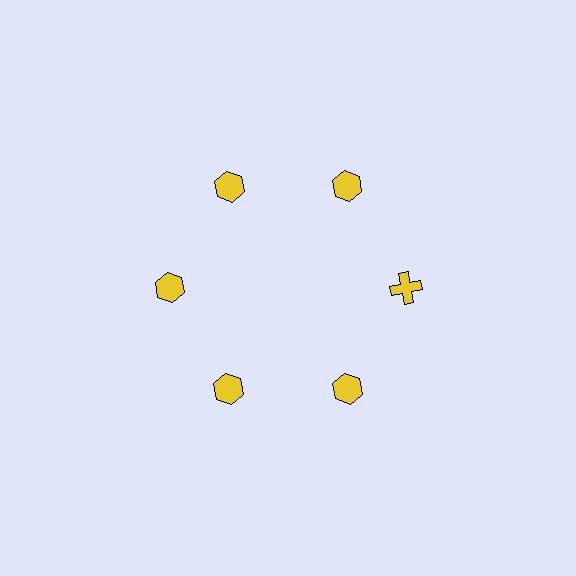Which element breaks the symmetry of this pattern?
The yellow cross at roughly the 3 o'clock position breaks the symmetry. All other shapes are yellow hexagons.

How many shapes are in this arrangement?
There are 6 shapes arranged in a ring pattern.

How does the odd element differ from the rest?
It has a different shape: cross instead of hexagon.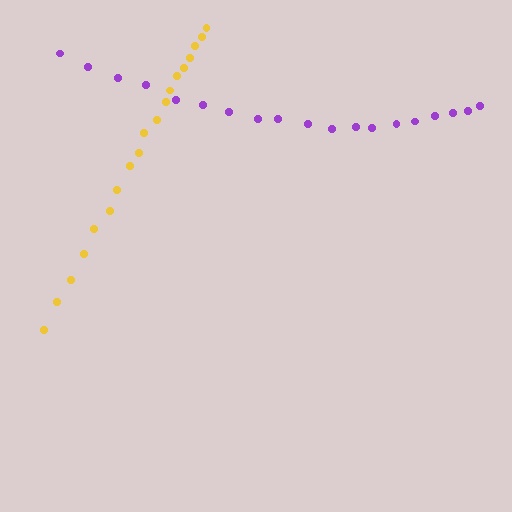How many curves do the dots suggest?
There are 2 distinct paths.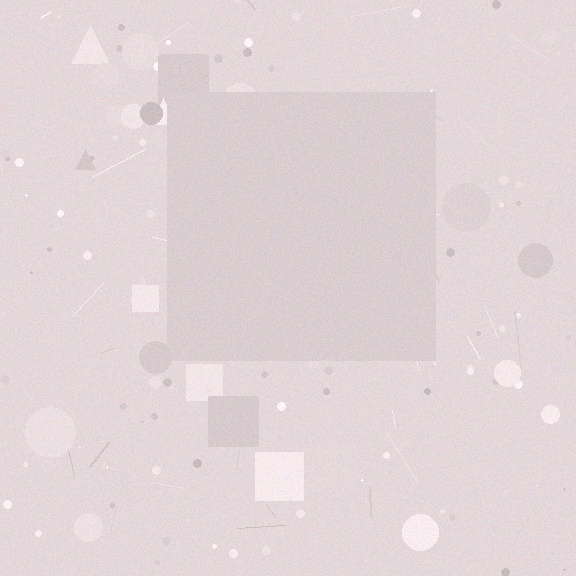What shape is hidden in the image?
A square is hidden in the image.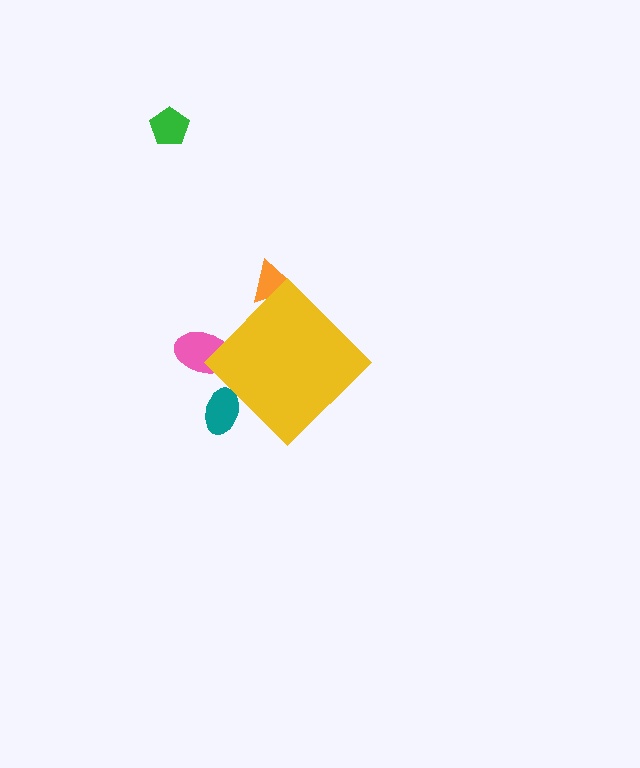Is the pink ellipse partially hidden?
Yes, the pink ellipse is partially hidden behind the yellow diamond.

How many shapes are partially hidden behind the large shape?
3 shapes are partially hidden.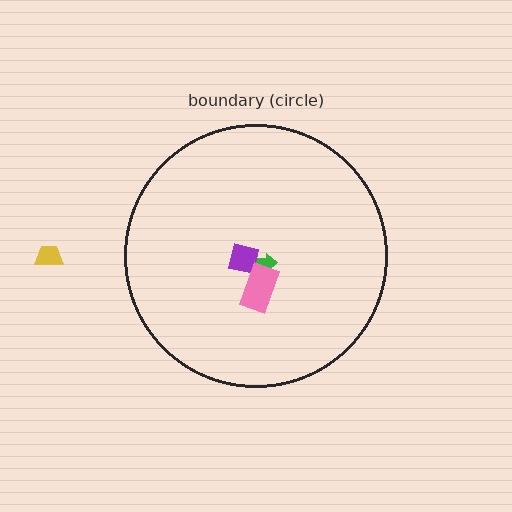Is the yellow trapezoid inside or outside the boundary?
Outside.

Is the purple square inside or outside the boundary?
Inside.